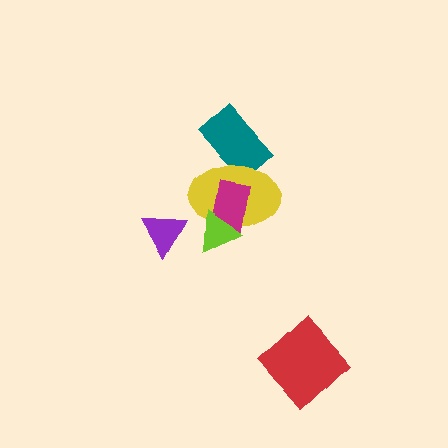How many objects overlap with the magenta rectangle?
2 objects overlap with the magenta rectangle.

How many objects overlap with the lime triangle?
2 objects overlap with the lime triangle.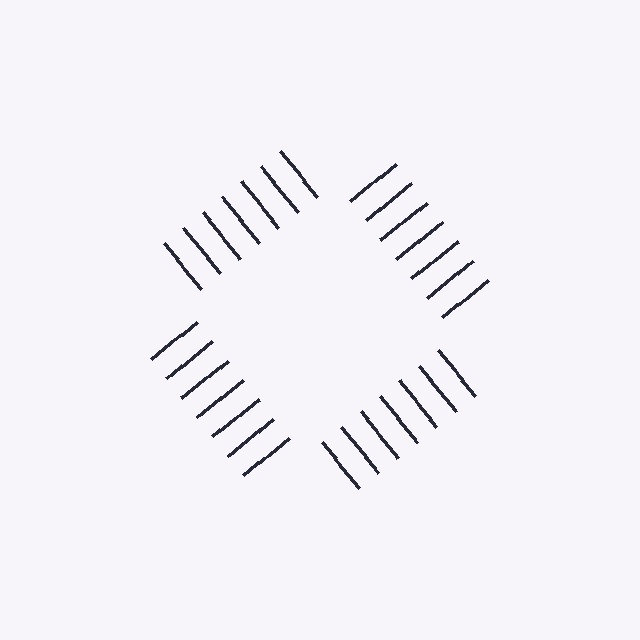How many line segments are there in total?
28 — 7 along each of the 4 edges.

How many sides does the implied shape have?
4 sides — the line-ends trace a square.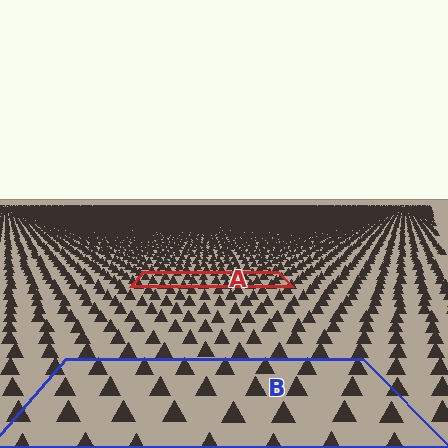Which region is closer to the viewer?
Region B is closer. The texture elements there are larger and more spread out.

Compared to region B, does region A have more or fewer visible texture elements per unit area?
Region A has more texture elements per unit area — they are packed more densely because it is farther away.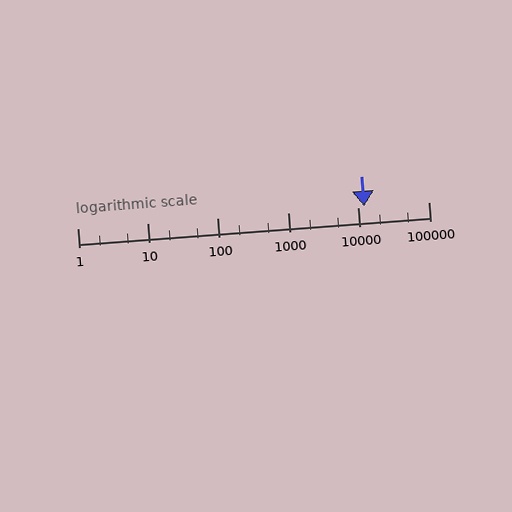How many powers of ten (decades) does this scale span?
The scale spans 5 decades, from 1 to 100000.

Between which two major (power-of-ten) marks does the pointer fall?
The pointer is between 10000 and 100000.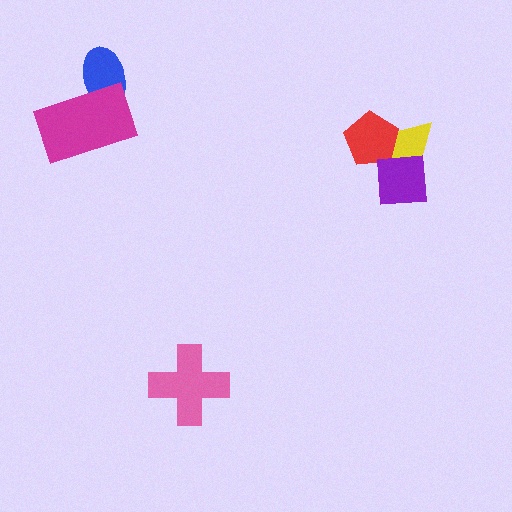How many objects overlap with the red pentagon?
2 objects overlap with the red pentagon.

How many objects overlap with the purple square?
2 objects overlap with the purple square.